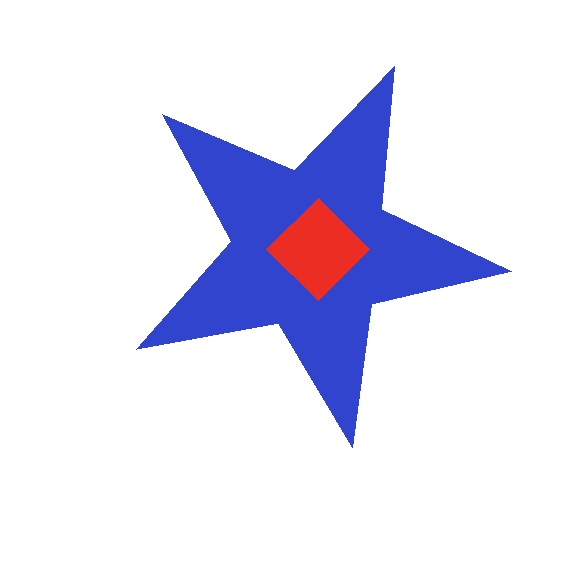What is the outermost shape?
The blue star.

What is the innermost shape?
The red diamond.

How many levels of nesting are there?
2.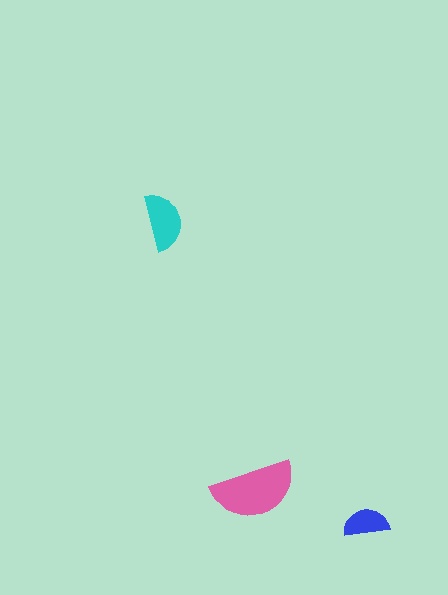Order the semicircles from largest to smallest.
the pink one, the cyan one, the blue one.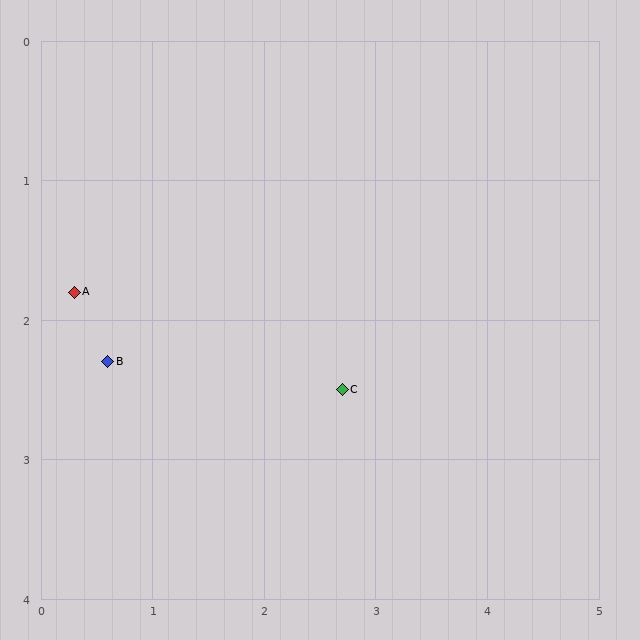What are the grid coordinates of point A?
Point A is at approximately (0.3, 1.8).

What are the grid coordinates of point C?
Point C is at approximately (2.7, 2.5).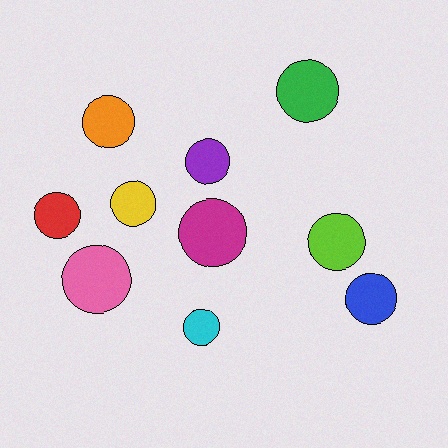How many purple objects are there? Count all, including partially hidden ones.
There is 1 purple object.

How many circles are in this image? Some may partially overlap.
There are 10 circles.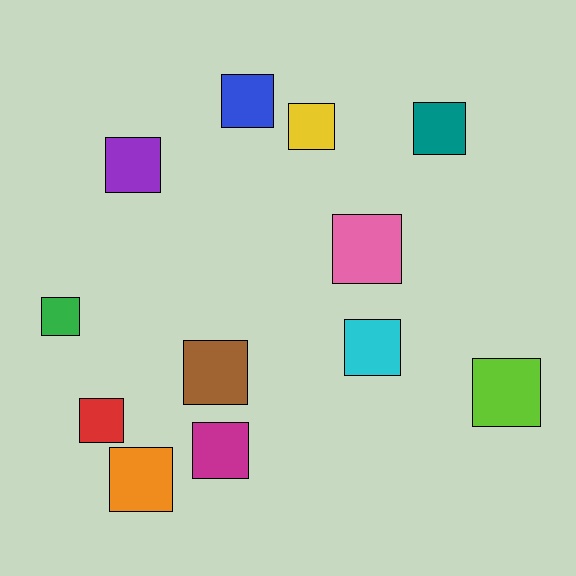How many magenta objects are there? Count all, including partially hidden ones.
There is 1 magenta object.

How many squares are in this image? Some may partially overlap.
There are 12 squares.